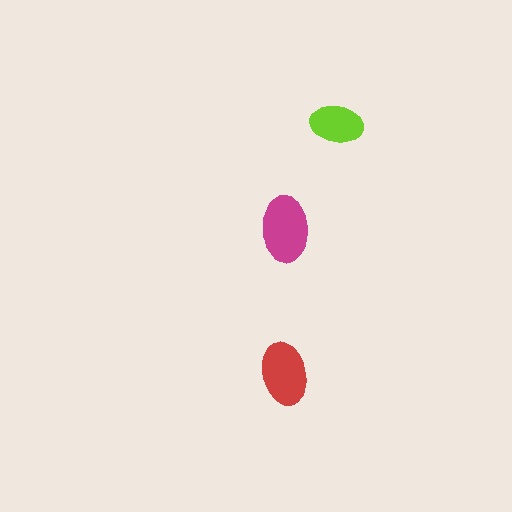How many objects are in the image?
There are 3 objects in the image.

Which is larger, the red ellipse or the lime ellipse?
The red one.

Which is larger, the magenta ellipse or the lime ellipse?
The magenta one.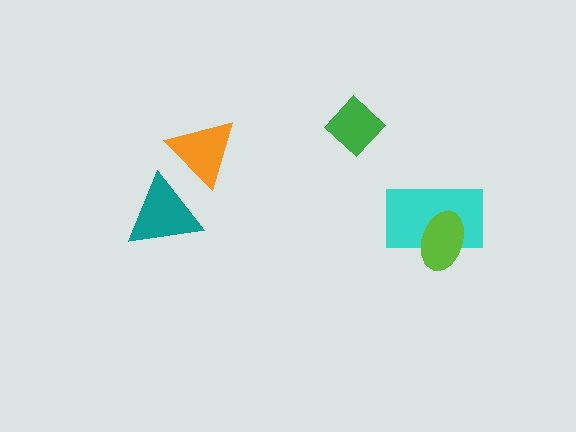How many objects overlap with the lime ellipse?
1 object overlaps with the lime ellipse.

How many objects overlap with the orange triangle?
1 object overlaps with the orange triangle.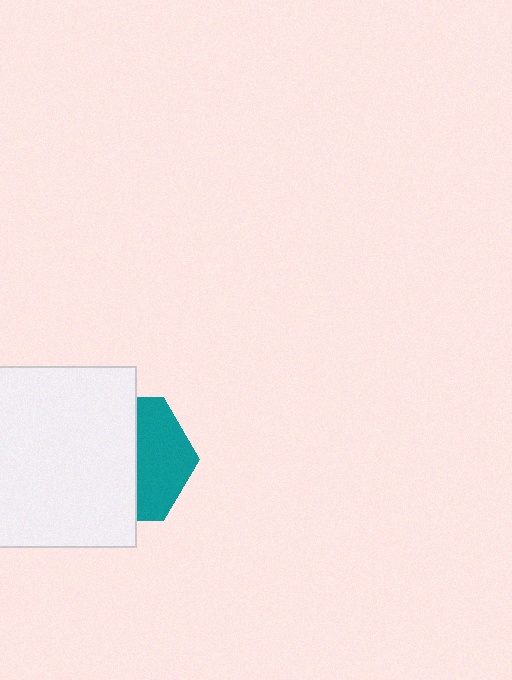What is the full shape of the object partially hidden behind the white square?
The partially hidden object is a teal hexagon.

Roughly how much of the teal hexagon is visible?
A small part of it is visible (roughly 42%).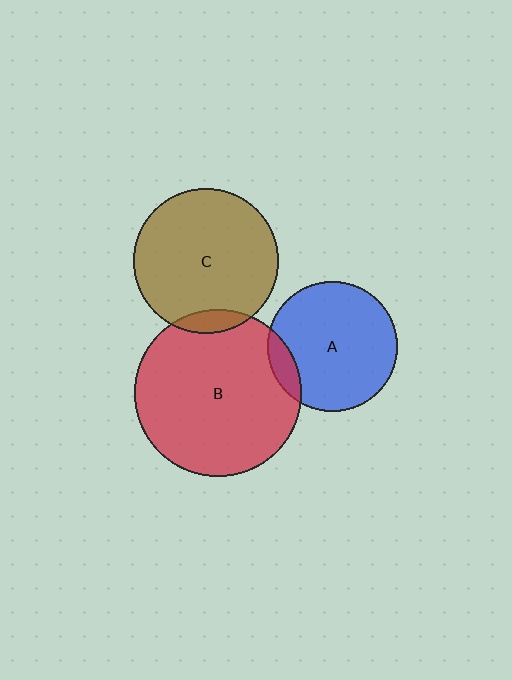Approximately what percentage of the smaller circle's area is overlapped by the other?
Approximately 10%.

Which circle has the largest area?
Circle B (red).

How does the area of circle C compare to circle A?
Approximately 1.2 times.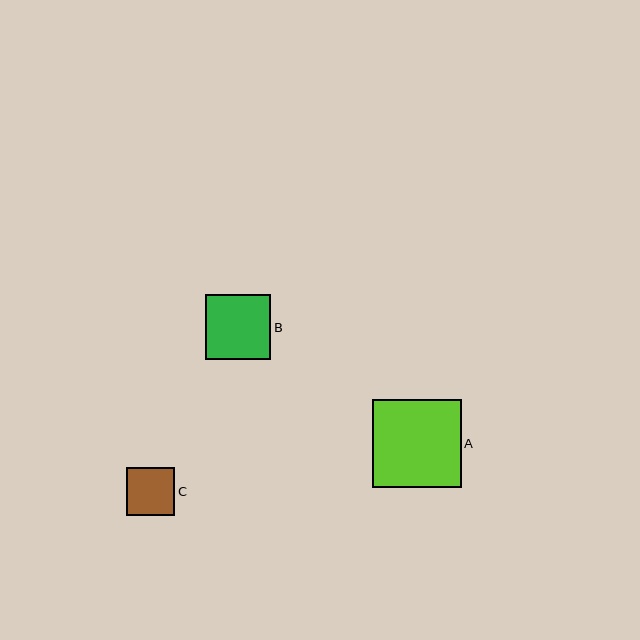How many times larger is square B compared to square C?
Square B is approximately 1.4 times the size of square C.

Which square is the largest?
Square A is the largest with a size of approximately 89 pixels.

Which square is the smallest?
Square C is the smallest with a size of approximately 48 pixels.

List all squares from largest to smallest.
From largest to smallest: A, B, C.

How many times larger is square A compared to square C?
Square A is approximately 1.9 times the size of square C.